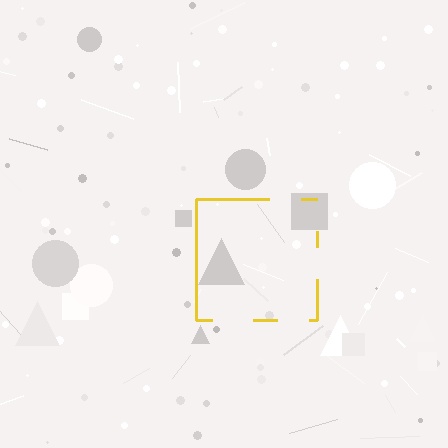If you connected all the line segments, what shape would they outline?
They would outline a square.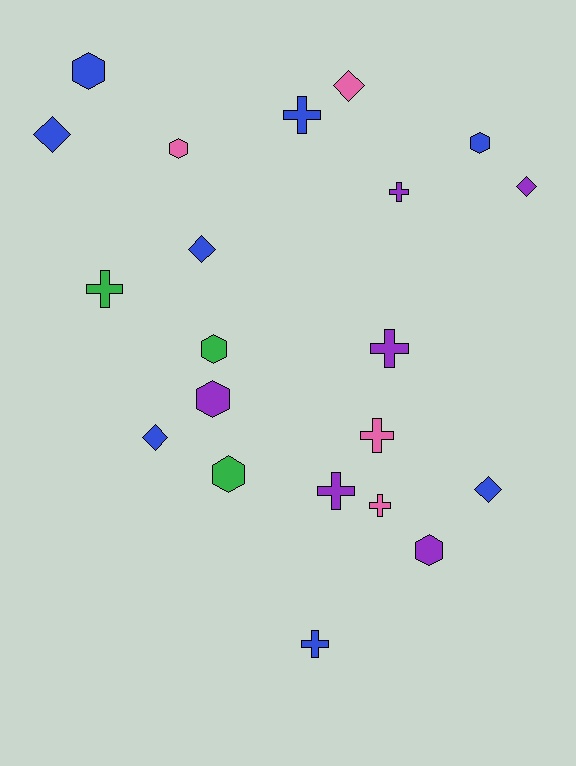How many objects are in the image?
There are 21 objects.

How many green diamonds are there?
There are no green diamonds.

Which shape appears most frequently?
Cross, with 8 objects.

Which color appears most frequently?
Blue, with 8 objects.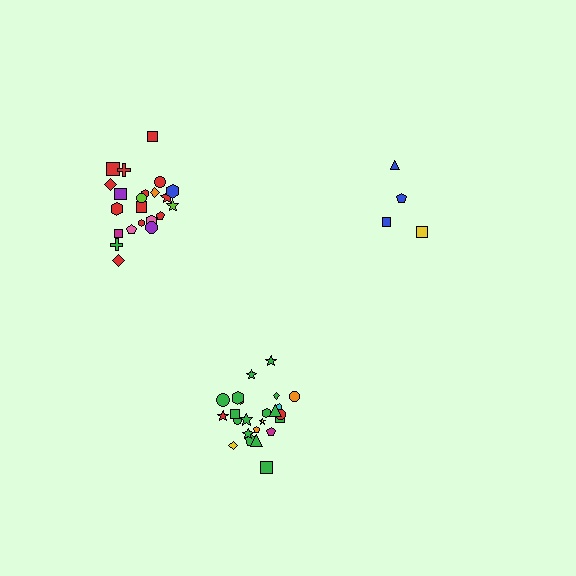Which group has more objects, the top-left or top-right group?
The top-left group.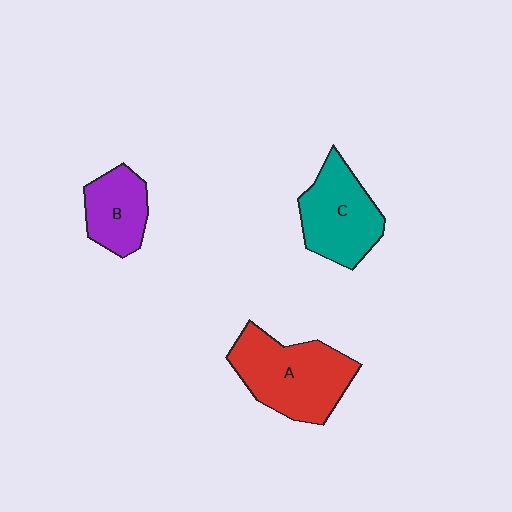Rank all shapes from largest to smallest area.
From largest to smallest: A (red), C (teal), B (purple).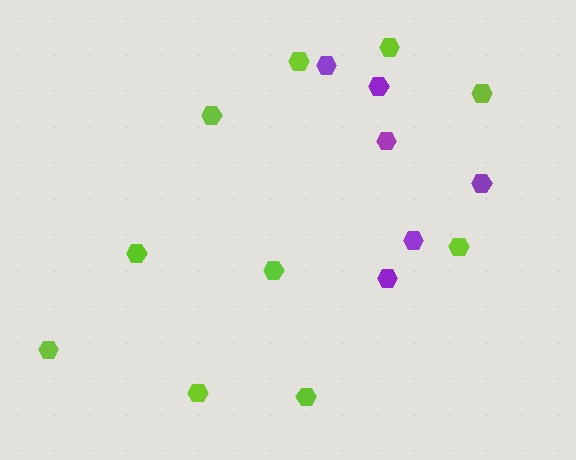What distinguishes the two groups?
There are 2 groups: one group of purple hexagons (6) and one group of lime hexagons (10).